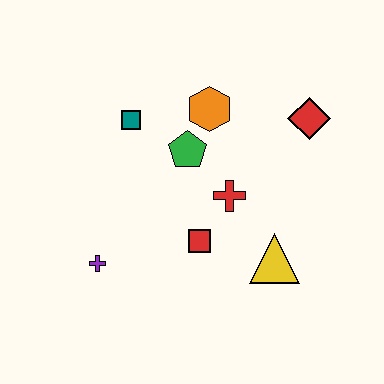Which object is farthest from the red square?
The red diamond is farthest from the red square.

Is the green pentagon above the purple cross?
Yes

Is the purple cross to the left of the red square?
Yes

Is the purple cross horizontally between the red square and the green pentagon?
No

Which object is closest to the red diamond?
The orange hexagon is closest to the red diamond.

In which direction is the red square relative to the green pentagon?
The red square is below the green pentagon.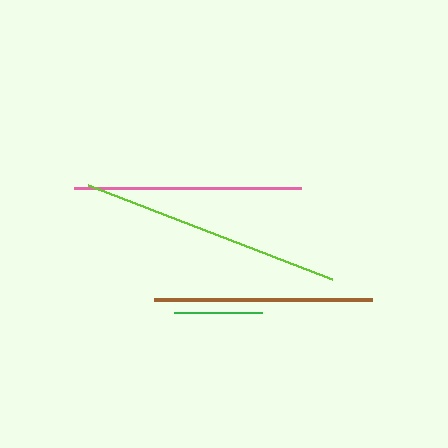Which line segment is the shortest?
The green line is the shortest at approximately 88 pixels.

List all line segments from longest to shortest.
From longest to shortest: lime, pink, brown, green.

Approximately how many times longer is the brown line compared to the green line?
The brown line is approximately 2.5 times the length of the green line.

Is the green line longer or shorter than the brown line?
The brown line is longer than the green line.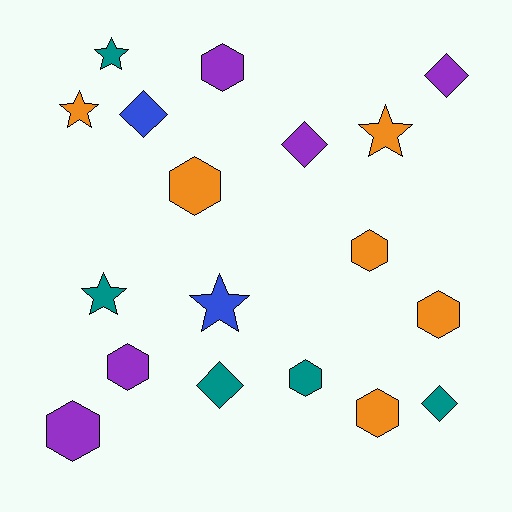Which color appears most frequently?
Orange, with 6 objects.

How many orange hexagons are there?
There are 4 orange hexagons.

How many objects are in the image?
There are 18 objects.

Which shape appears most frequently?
Hexagon, with 8 objects.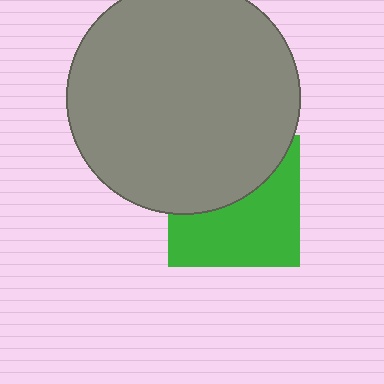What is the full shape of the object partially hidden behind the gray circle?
The partially hidden object is a green square.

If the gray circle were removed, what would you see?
You would see the complete green square.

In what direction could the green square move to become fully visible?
The green square could move down. That would shift it out from behind the gray circle entirely.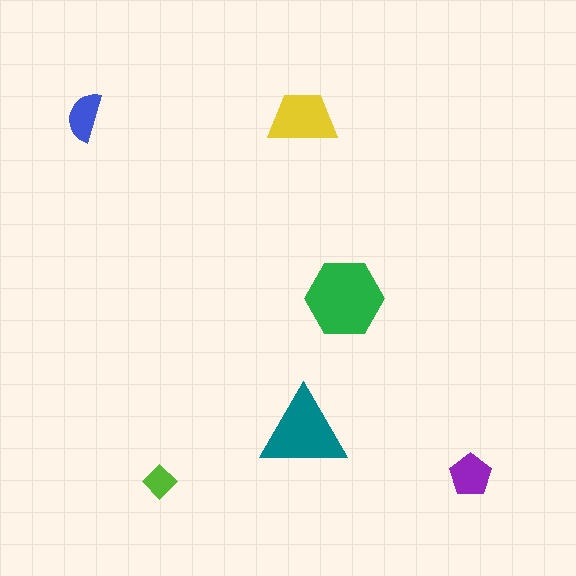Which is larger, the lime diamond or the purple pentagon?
The purple pentagon.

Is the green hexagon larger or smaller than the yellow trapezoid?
Larger.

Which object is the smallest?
The lime diamond.